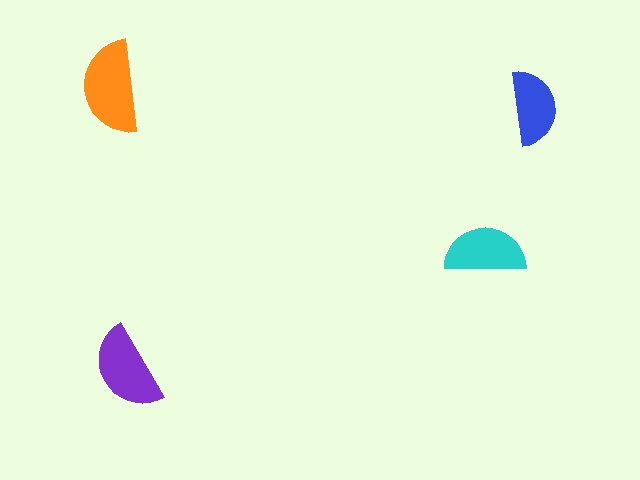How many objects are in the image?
There are 4 objects in the image.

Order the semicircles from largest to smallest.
the orange one, the purple one, the cyan one, the blue one.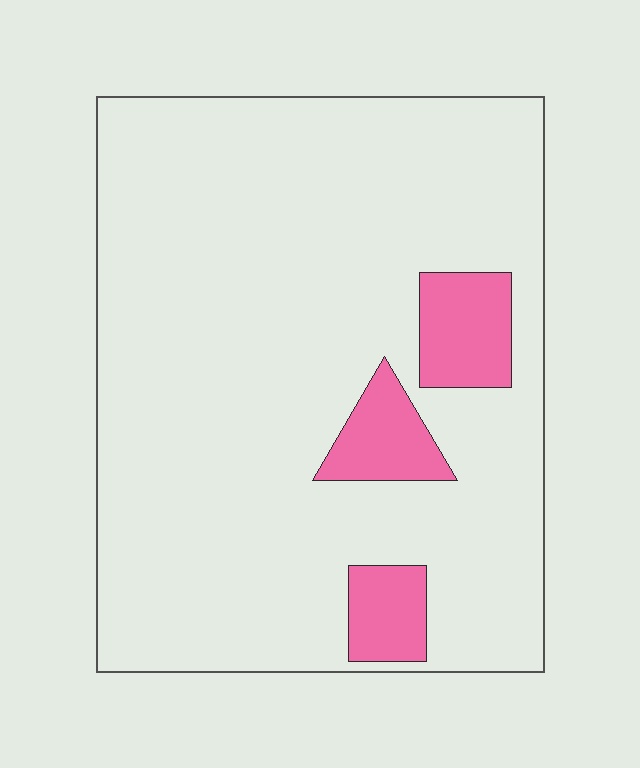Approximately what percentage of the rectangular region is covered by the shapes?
Approximately 10%.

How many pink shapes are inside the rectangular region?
3.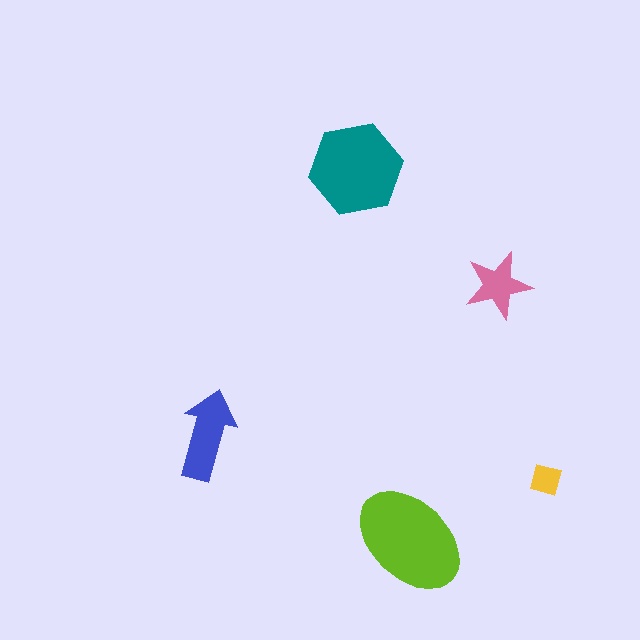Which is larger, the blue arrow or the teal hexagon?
The teal hexagon.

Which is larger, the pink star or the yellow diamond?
The pink star.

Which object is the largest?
The lime ellipse.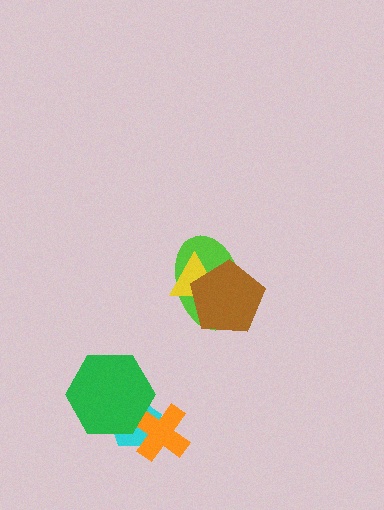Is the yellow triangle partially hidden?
Yes, it is partially covered by another shape.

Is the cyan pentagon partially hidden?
Yes, it is partially covered by another shape.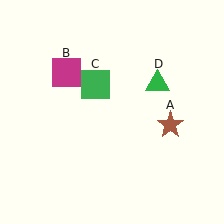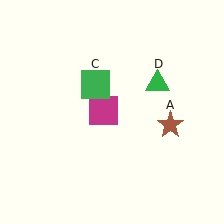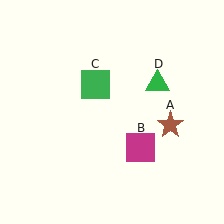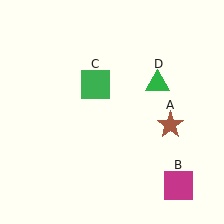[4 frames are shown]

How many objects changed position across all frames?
1 object changed position: magenta square (object B).